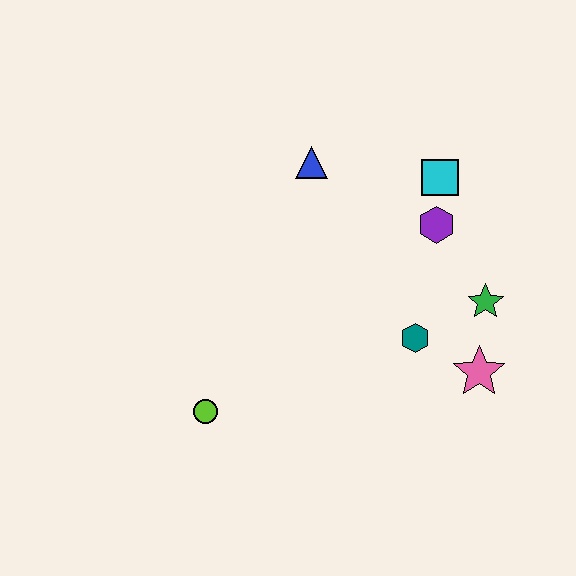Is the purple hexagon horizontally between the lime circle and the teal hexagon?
No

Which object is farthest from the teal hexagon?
The lime circle is farthest from the teal hexagon.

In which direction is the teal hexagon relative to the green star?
The teal hexagon is to the left of the green star.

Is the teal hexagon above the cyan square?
No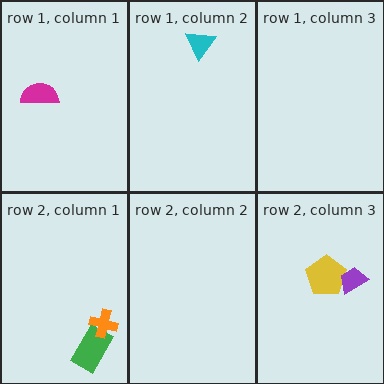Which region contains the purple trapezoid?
The row 2, column 3 region.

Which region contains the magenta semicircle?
The row 1, column 1 region.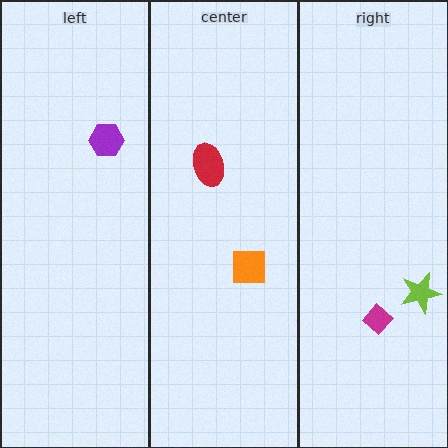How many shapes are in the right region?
2.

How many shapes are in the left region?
1.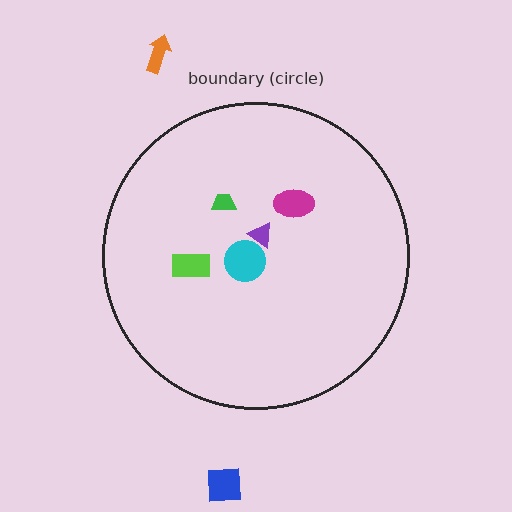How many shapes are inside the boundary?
5 inside, 2 outside.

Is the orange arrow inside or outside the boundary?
Outside.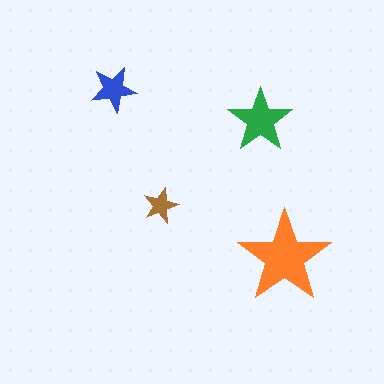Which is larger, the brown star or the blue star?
The blue one.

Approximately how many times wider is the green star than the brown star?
About 2 times wider.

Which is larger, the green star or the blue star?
The green one.